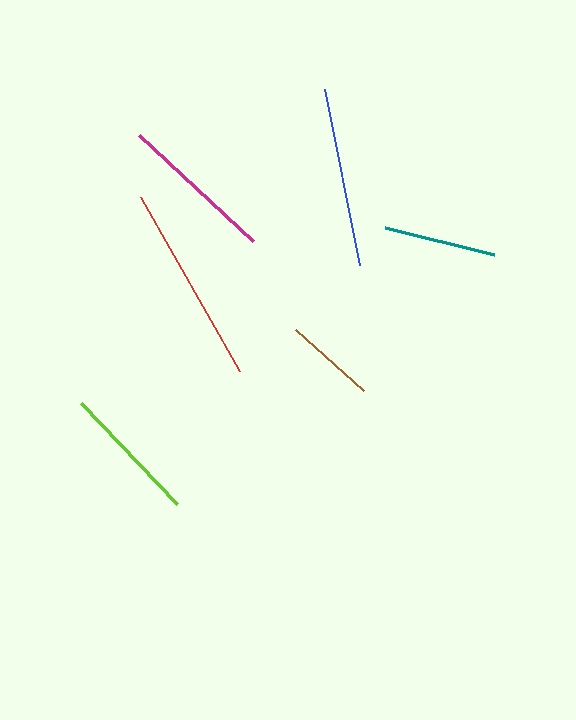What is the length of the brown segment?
The brown segment is approximately 91 pixels long.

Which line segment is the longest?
The red line is the longest at approximately 201 pixels.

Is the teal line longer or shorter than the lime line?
The lime line is longer than the teal line.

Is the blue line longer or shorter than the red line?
The red line is longer than the blue line.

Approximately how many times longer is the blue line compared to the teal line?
The blue line is approximately 1.6 times the length of the teal line.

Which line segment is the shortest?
The brown line is the shortest at approximately 91 pixels.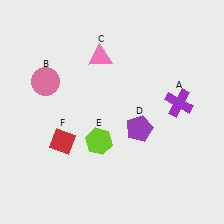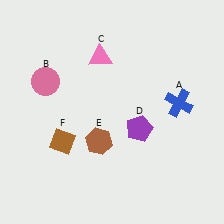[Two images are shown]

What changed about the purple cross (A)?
In Image 1, A is purple. In Image 2, it changed to blue.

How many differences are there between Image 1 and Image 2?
There are 3 differences between the two images.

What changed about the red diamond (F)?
In Image 1, F is red. In Image 2, it changed to brown.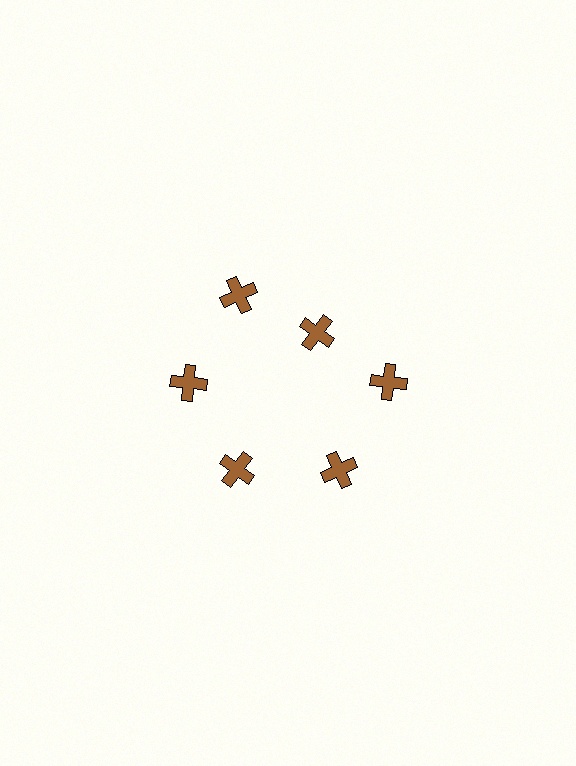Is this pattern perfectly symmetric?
No. The 6 brown crosses are arranged in a ring, but one element near the 1 o'clock position is pulled inward toward the center, breaking the 6-fold rotational symmetry.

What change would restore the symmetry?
The symmetry would be restored by moving it outward, back onto the ring so that all 6 crosses sit at equal angles and equal distance from the center.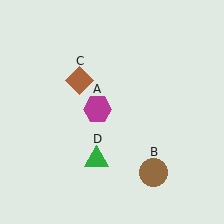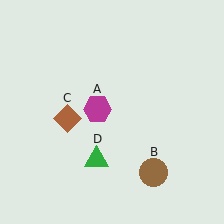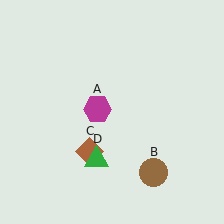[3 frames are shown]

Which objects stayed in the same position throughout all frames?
Magenta hexagon (object A) and brown circle (object B) and green triangle (object D) remained stationary.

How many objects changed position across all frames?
1 object changed position: brown diamond (object C).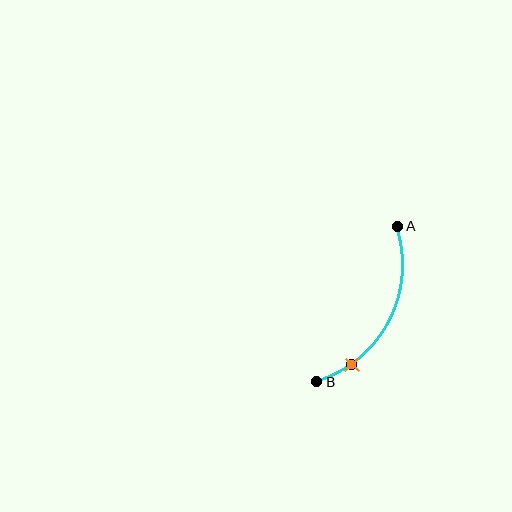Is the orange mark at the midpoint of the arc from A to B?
No. The orange mark lies on the arc but is closer to endpoint B. The arc midpoint would be at the point on the curve equidistant along the arc from both A and B.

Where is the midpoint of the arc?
The arc midpoint is the point on the curve farthest from the straight line joining A and B. It sits to the right of that line.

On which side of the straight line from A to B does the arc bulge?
The arc bulges to the right of the straight line connecting A and B.